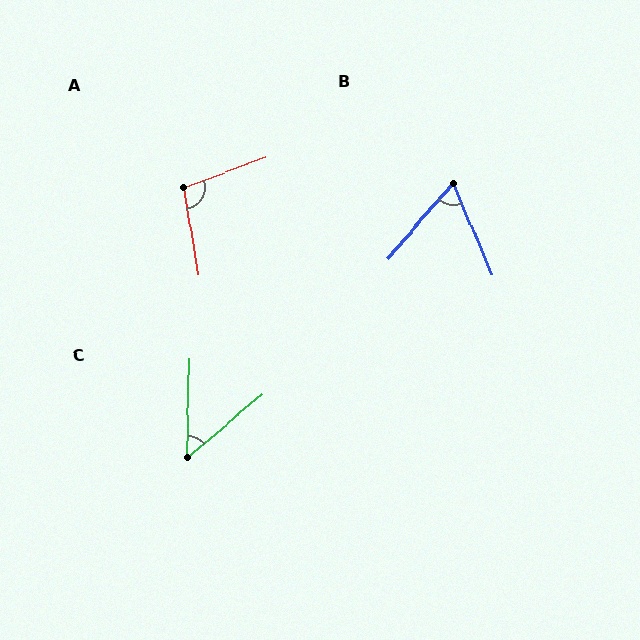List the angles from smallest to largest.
C (49°), B (64°), A (101°).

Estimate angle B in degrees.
Approximately 64 degrees.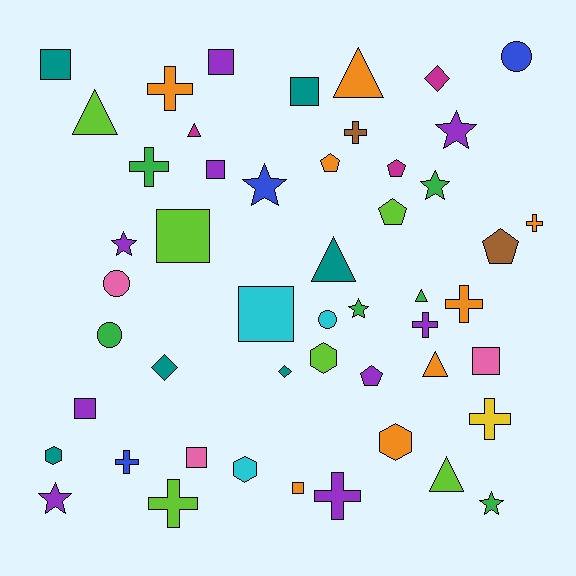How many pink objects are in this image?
There are 3 pink objects.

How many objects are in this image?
There are 50 objects.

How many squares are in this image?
There are 10 squares.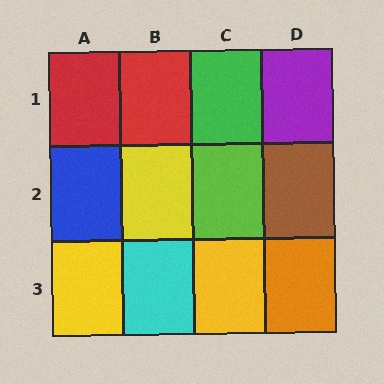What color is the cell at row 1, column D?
Purple.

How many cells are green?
1 cell is green.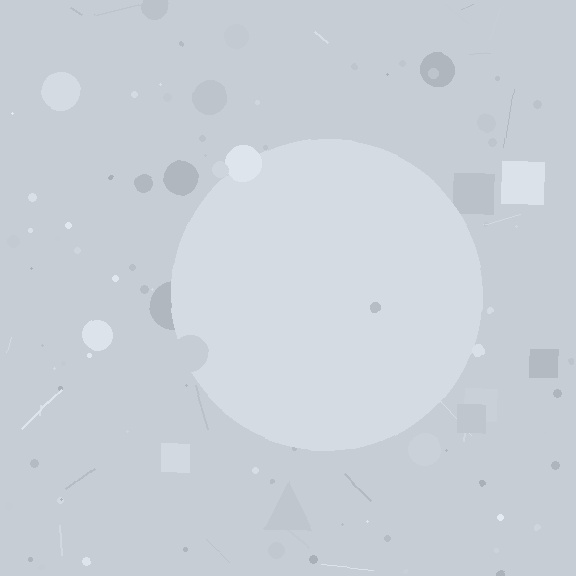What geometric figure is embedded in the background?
A circle is embedded in the background.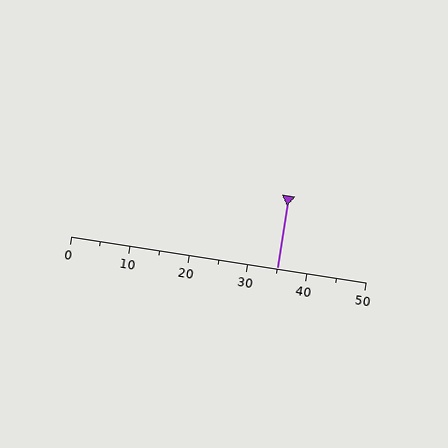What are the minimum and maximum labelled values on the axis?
The axis runs from 0 to 50.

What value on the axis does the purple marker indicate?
The marker indicates approximately 35.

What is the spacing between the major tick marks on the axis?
The major ticks are spaced 10 apart.